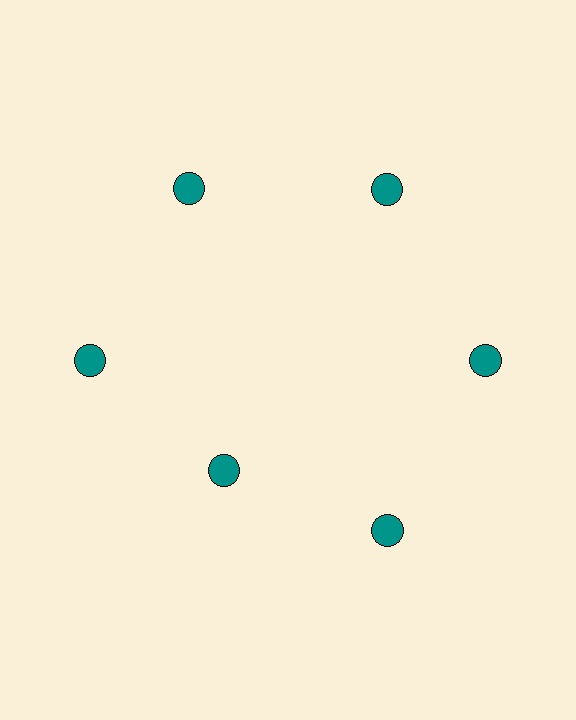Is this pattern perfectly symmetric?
No. The 6 teal circles are arranged in a ring, but one element near the 7 o'clock position is pulled inward toward the center, breaking the 6-fold rotational symmetry.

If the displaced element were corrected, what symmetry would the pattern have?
It would have 6-fold rotational symmetry — the pattern would map onto itself every 60 degrees.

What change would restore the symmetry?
The symmetry would be restored by moving it outward, back onto the ring so that all 6 circles sit at equal angles and equal distance from the center.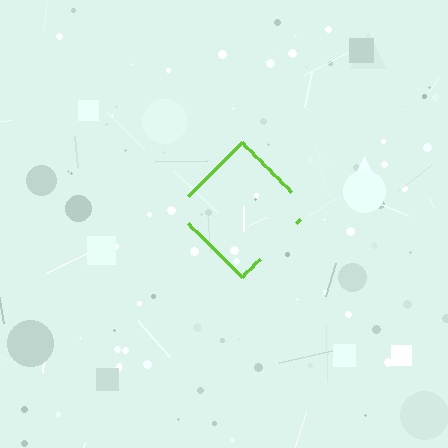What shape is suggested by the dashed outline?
The dashed outline suggests a diamond.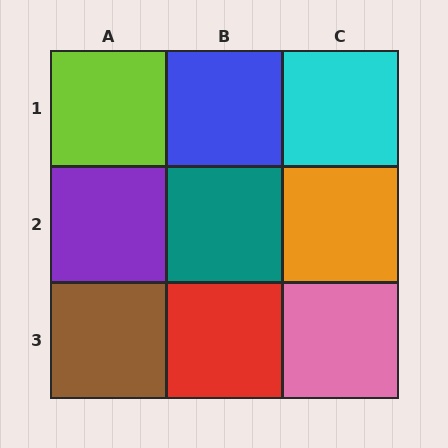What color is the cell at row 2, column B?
Teal.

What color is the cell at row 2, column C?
Orange.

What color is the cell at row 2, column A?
Purple.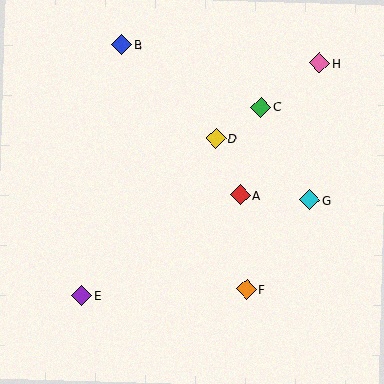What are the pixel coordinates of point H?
Point H is at (319, 63).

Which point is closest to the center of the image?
Point A at (240, 195) is closest to the center.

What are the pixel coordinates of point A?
Point A is at (240, 195).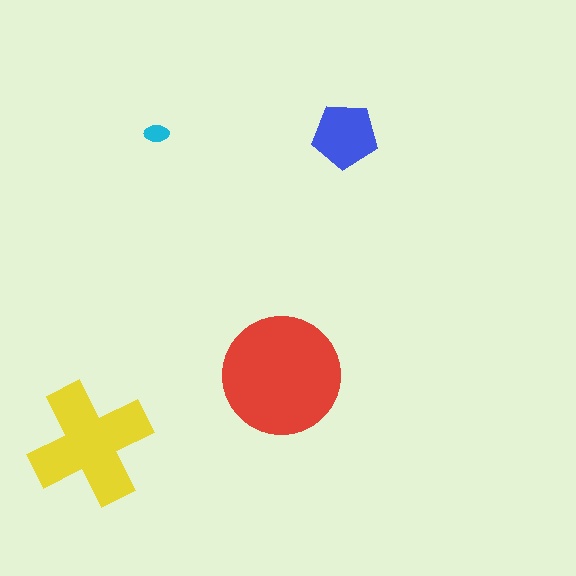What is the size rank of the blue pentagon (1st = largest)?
3rd.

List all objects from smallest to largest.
The cyan ellipse, the blue pentagon, the yellow cross, the red circle.